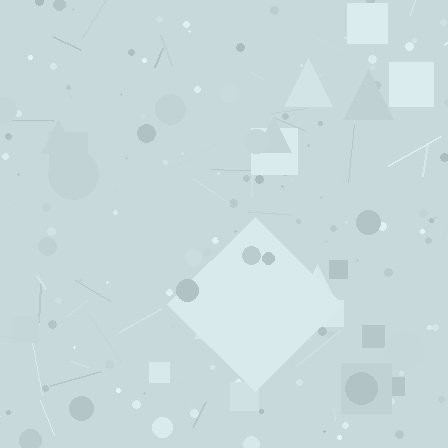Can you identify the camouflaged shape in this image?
The camouflaged shape is a diamond.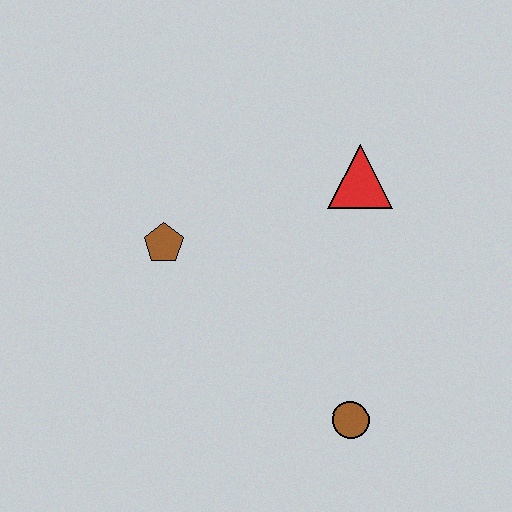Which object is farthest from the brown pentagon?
The brown circle is farthest from the brown pentagon.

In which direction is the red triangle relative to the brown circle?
The red triangle is above the brown circle.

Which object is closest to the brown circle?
The red triangle is closest to the brown circle.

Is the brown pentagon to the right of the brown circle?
No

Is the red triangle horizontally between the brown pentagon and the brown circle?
No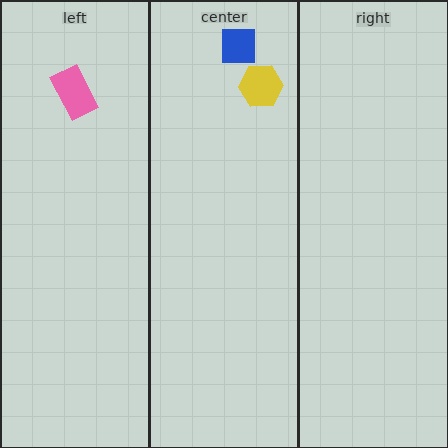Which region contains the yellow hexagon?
The center region.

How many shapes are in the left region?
1.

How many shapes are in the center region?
2.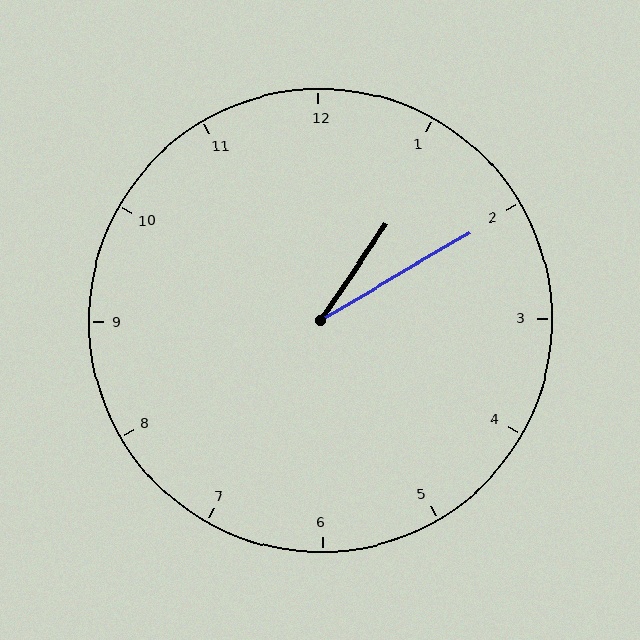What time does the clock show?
1:10.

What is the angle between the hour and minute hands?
Approximately 25 degrees.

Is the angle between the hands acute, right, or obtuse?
It is acute.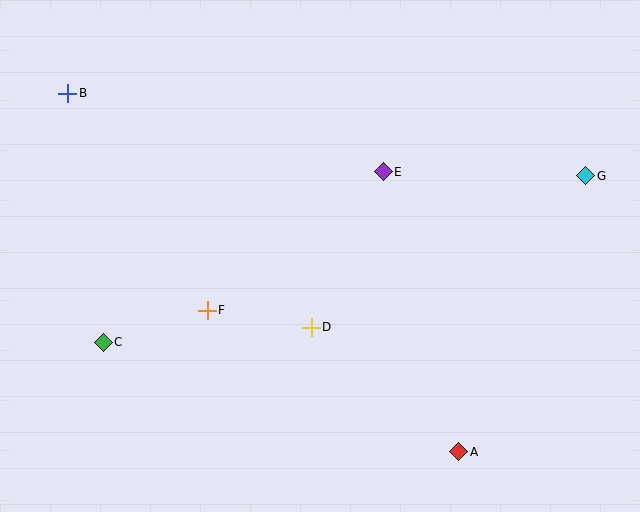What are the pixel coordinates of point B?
Point B is at (68, 93).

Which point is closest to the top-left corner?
Point B is closest to the top-left corner.